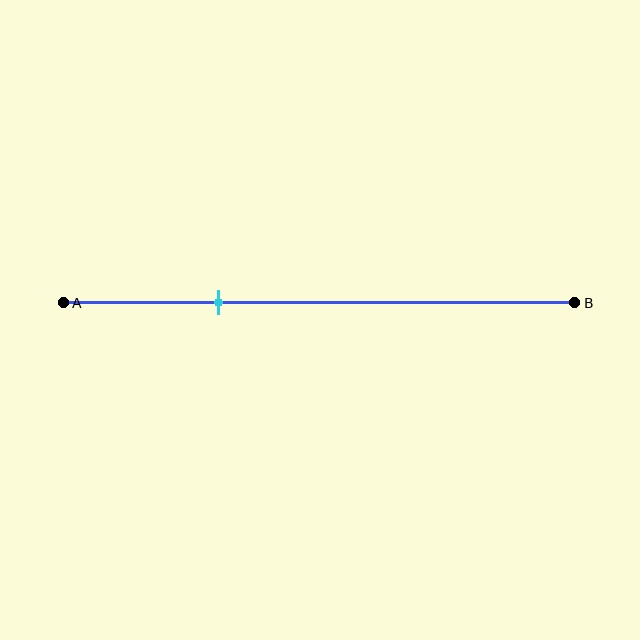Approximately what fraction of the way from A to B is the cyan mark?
The cyan mark is approximately 30% of the way from A to B.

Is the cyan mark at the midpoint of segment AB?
No, the mark is at about 30% from A, not at the 50% midpoint.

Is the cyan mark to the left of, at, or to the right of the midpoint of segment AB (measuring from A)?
The cyan mark is to the left of the midpoint of segment AB.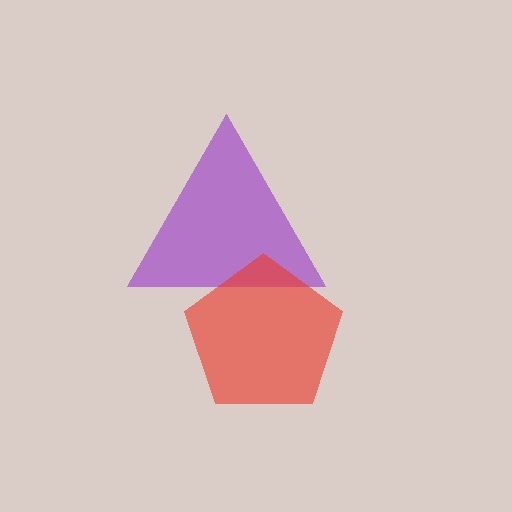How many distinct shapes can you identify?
There are 2 distinct shapes: a purple triangle, a red pentagon.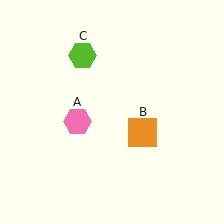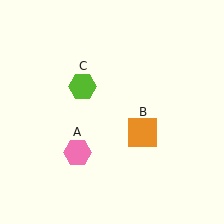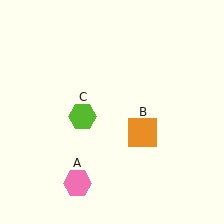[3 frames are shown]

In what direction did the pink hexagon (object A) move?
The pink hexagon (object A) moved down.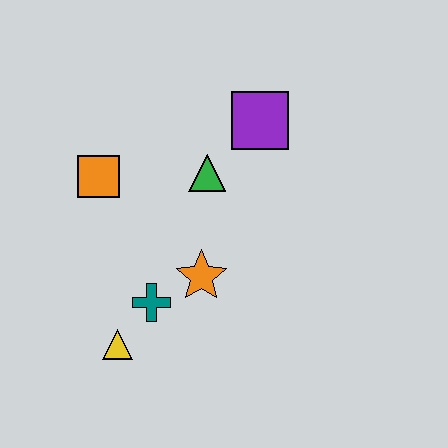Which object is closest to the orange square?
The green triangle is closest to the orange square.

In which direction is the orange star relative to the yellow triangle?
The orange star is to the right of the yellow triangle.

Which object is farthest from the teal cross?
The purple square is farthest from the teal cross.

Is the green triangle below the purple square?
Yes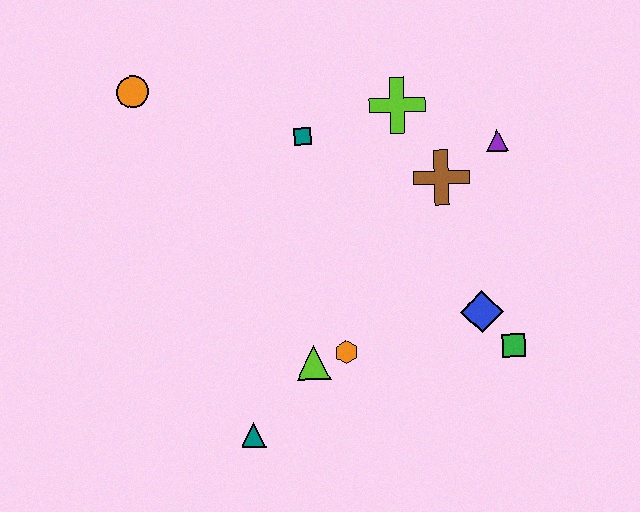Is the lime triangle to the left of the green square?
Yes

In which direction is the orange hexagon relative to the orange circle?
The orange hexagon is below the orange circle.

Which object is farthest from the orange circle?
The green square is farthest from the orange circle.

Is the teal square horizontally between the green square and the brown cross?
No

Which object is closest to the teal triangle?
The lime triangle is closest to the teal triangle.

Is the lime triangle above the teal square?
No